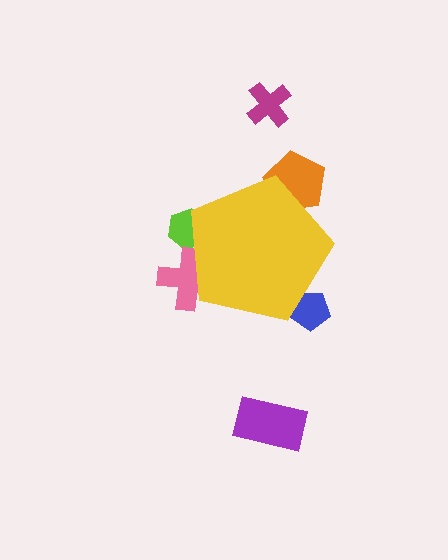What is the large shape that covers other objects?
A yellow pentagon.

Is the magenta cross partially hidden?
No, the magenta cross is fully visible.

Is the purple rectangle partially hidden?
No, the purple rectangle is fully visible.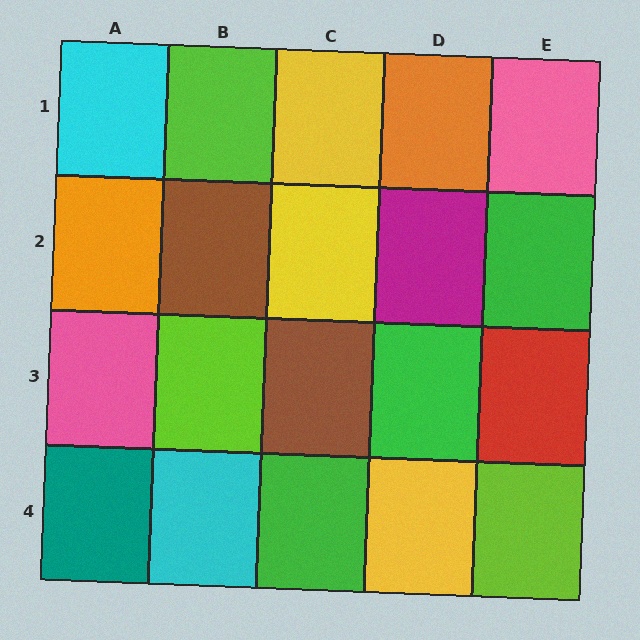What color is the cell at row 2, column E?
Green.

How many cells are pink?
2 cells are pink.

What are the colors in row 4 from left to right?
Teal, cyan, green, yellow, lime.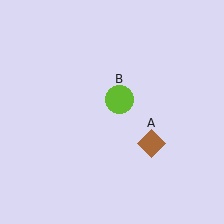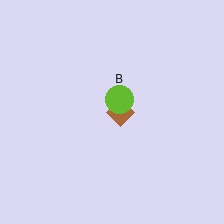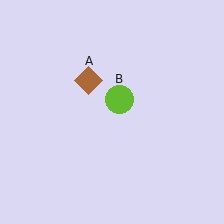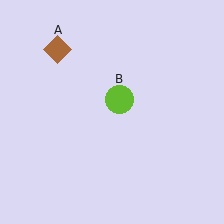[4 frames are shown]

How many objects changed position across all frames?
1 object changed position: brown diamond (object A).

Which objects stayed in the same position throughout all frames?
Lime circle (object B) remained stationary.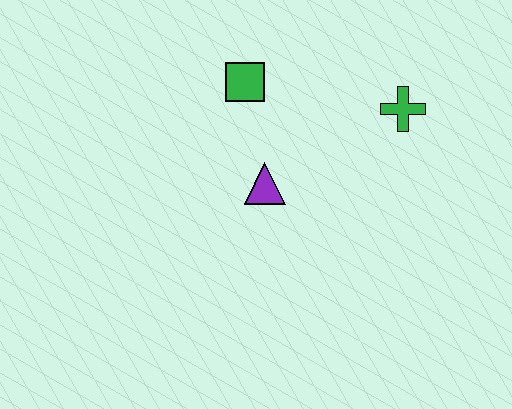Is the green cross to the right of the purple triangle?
Yes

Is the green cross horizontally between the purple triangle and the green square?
No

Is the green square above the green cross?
Yes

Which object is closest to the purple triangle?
The green square is closest to the purple triangle.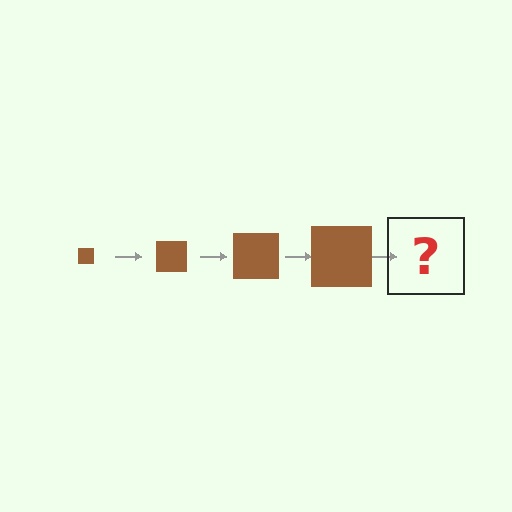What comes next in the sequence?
The next element should be a brown square, larger than the previous one.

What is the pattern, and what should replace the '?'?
The pattern is that the square gets progressively larger each step. The '?' should be a brown square, larger than the previous one.